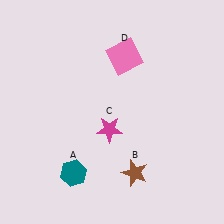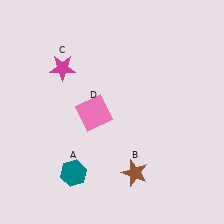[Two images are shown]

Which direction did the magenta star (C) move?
The magenta star (C) moved up.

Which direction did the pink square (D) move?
The pink square (D) moved down.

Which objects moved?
The objects that moved are: the magenta star (C), the pink square (D).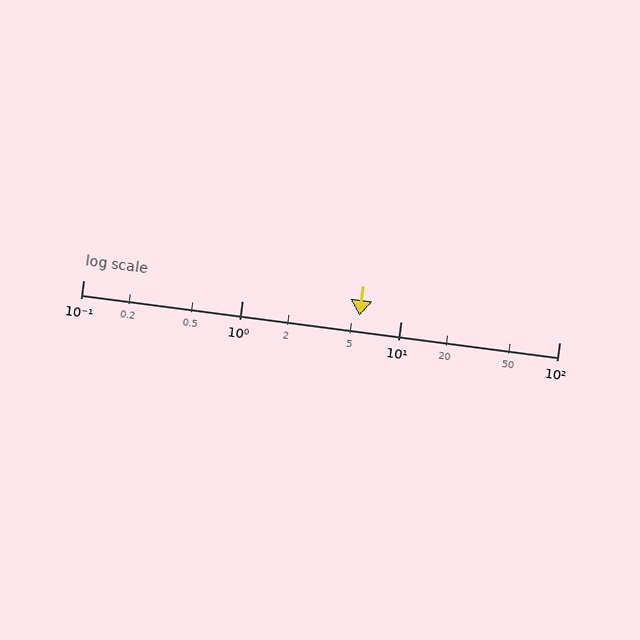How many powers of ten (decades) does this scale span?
The scale spans 3 decades, from 0.1 to 100.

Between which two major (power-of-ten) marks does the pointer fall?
The pointer is between 1 and 10.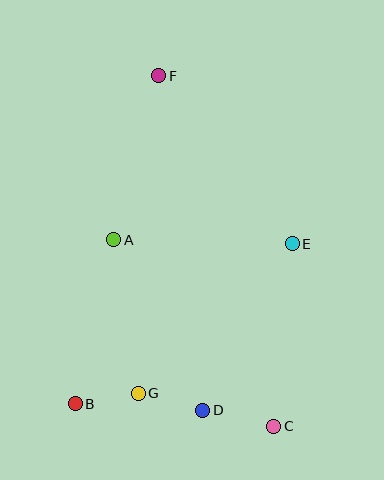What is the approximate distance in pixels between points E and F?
The distance between E and F is approximately 215 pixels.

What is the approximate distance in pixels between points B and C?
The distance between B and C is approximately 200 pixels.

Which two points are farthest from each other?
Points C and F are farthest from each other.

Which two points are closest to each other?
Points B and G are closest to each other.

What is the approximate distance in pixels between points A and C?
The distance between A and C is approximately 246 pixels.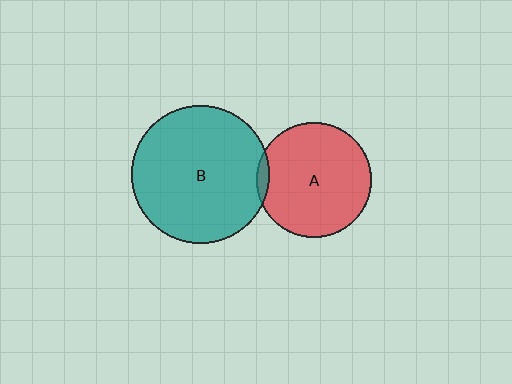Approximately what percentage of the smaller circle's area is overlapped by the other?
Approximately 5%.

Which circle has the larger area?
Circle B (teal).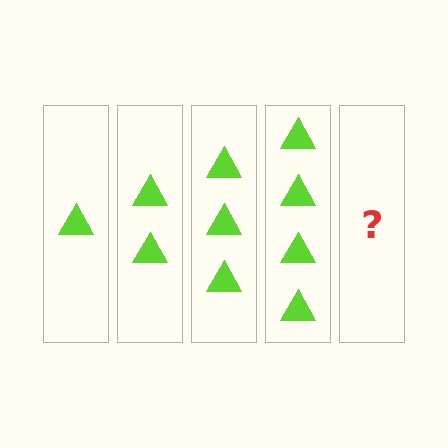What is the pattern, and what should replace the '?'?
The pattern is that each step adds one more triangle. The '?' should be 5 triangles.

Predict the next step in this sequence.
The next step is 5 triangles.